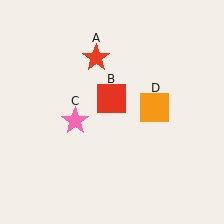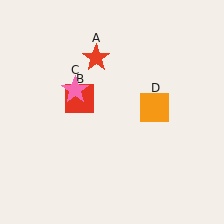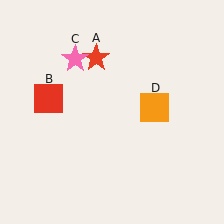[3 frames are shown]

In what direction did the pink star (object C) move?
The pink star (object C) moved up.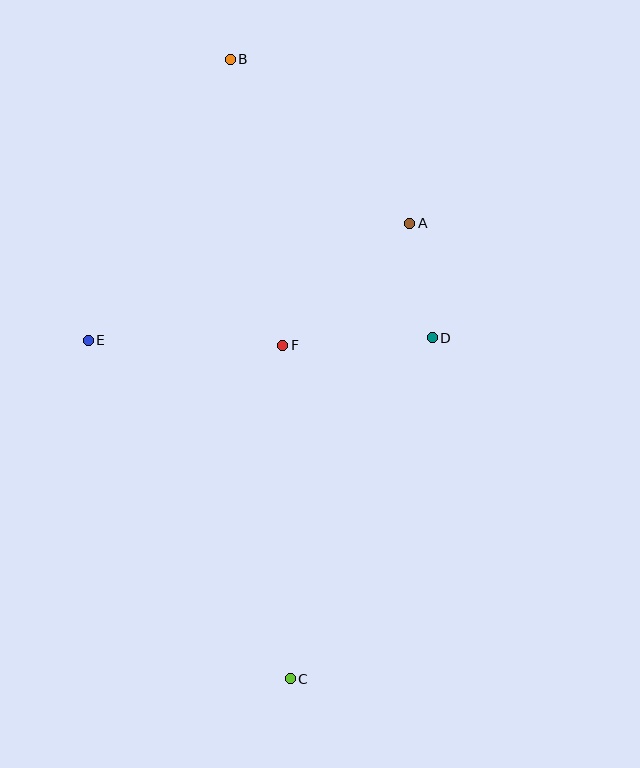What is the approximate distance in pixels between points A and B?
The distance between A and B is approximately 243 pixels.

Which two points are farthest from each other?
Points B and C are farthest from each other.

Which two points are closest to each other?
Points A and D are closest to each other.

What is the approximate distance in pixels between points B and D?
The distance between B and D is approximately 344 pixels.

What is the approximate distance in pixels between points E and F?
The distance between E and F is approximately 194 pixels.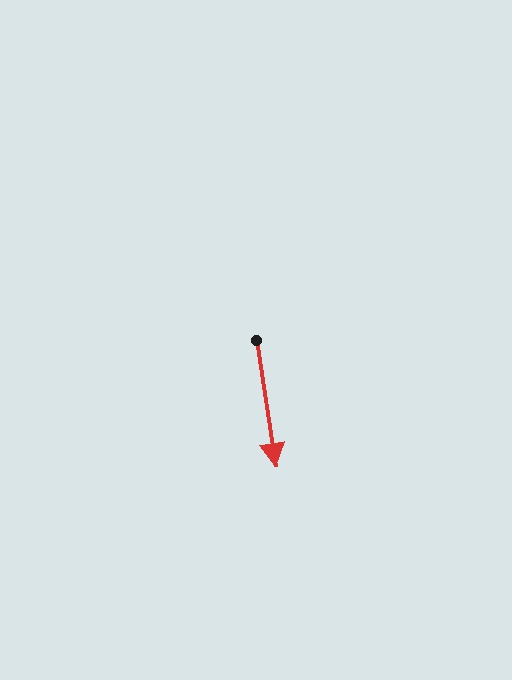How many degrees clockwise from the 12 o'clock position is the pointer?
Approximately 171 degrees.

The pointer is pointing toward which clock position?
Roughly 6 o'clock.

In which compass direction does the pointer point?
South.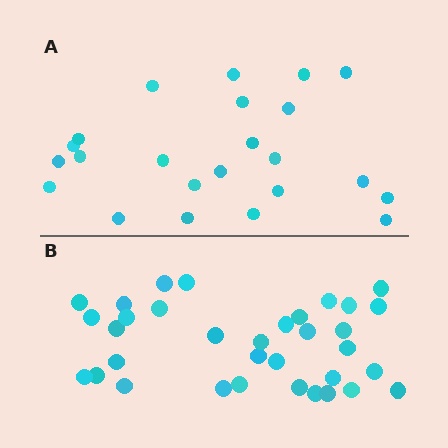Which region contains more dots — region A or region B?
Region B (the bottom region) has more dots.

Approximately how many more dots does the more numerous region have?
Region B has roughly 12 or so more dots than region A.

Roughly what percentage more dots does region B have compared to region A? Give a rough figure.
About 50% more.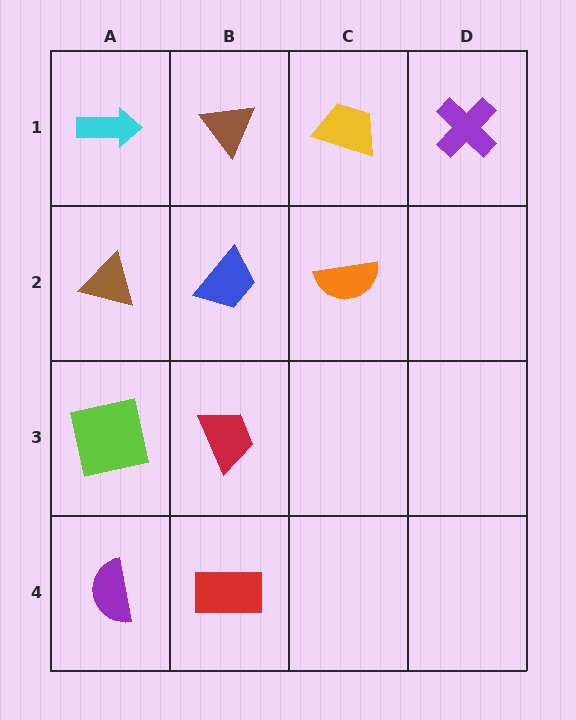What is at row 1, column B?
A brown triangle.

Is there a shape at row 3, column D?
No, that cell is empty.